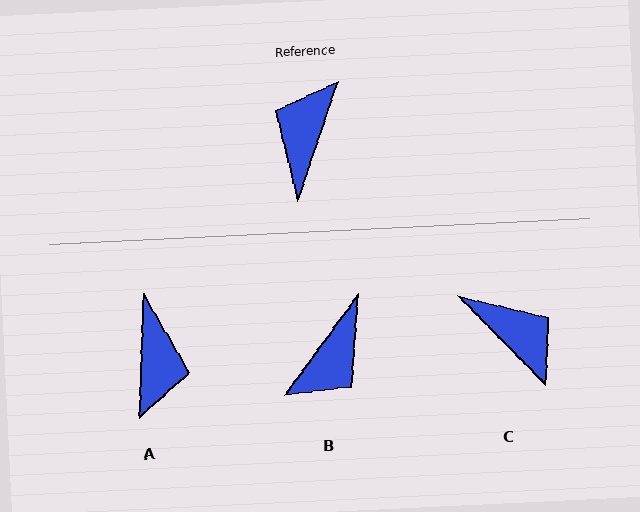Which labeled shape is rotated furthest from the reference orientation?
A, about 163 degrees away.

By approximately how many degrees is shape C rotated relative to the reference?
Approximately 117 degrees clockwise.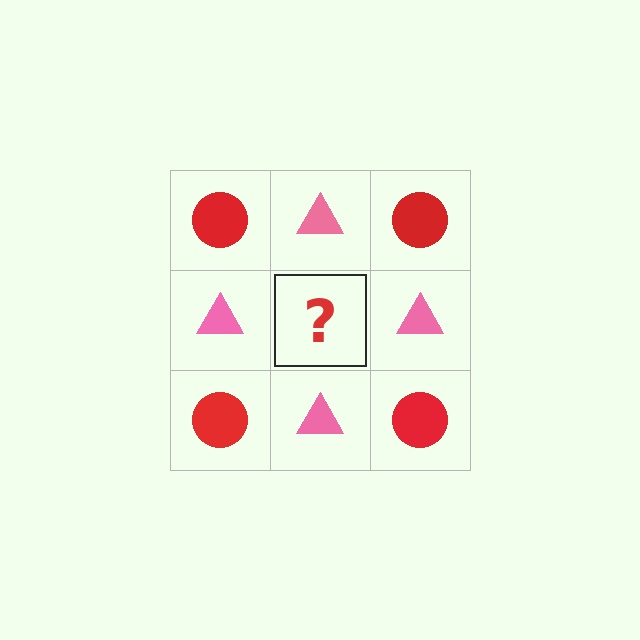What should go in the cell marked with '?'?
The missing cell should contain a red circle.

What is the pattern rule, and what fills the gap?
The rule is that it alternates red circle and pink triangle in a checkerboard pattern. The gap should be filled with a red circle.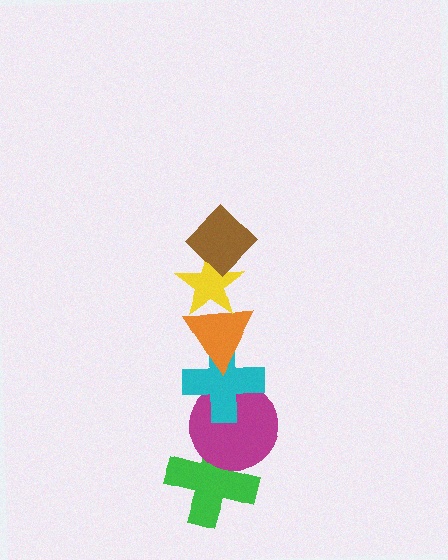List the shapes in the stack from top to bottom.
From top to bottom: the brown diamond, the yellow star, the orange triangle, the cyan cross, the magenta circle, the green cross.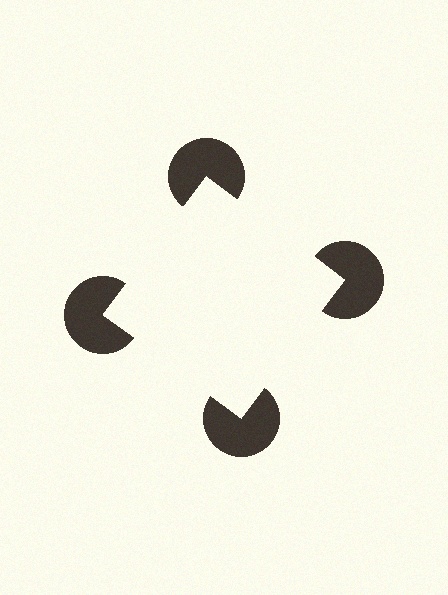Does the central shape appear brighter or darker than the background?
It typically appears slightly brighter than the background, even though no actual brightness change is drawn.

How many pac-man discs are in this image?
There are 4 — one at each vertex of the illusory square.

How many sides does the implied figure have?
4 sides.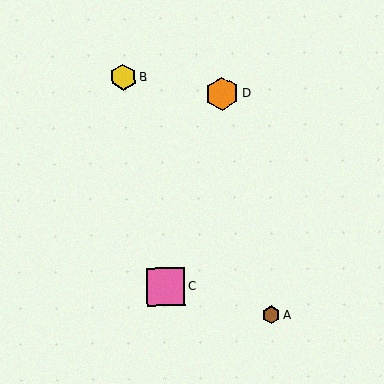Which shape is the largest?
The pink square (labeled C) is the largest.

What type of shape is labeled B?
Shape B is a yellow hexagon.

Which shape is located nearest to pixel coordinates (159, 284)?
The pink square (labeled C) at (166, 287) is nearest to that location.